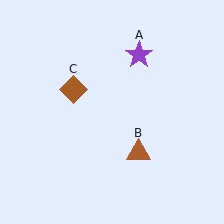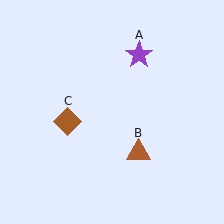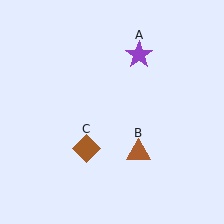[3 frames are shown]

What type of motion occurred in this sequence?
The brown diamond (object C) rotated counterclockwise around the center of the scene.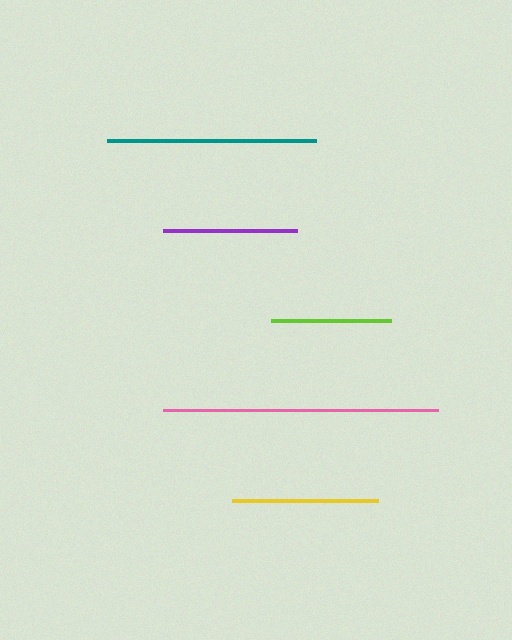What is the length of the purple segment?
The purple segment is approximately 134 pixels long.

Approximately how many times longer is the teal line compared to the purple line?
The teal line is approximately 1.6 times the length of the purple line.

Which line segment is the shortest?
The lime line is the shortest at approximately 120 pixels.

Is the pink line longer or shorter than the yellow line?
The pink line is longer than the yellow line.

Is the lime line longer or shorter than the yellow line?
The yellow line is longer than the lime line.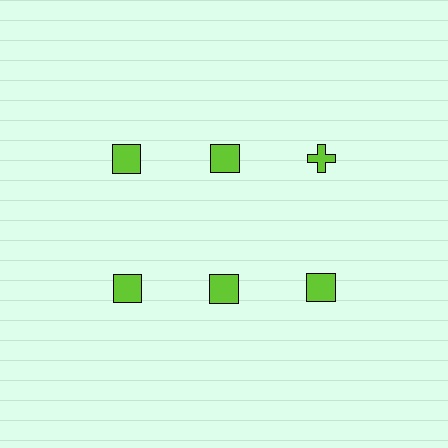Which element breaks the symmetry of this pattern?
The lime cross in the top row, center column breaks the symmetry. All other shapes are lime squares.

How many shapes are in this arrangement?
There are 6 shapes arranged in a grid pattern.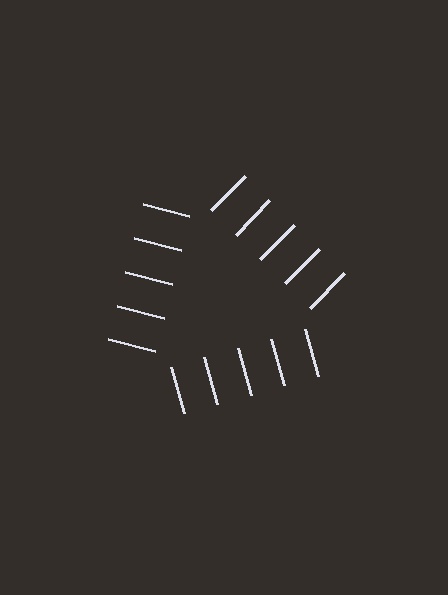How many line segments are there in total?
15 — 5 along each of the 3 edges.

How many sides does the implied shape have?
3 sides — the line-ends trace a triangle.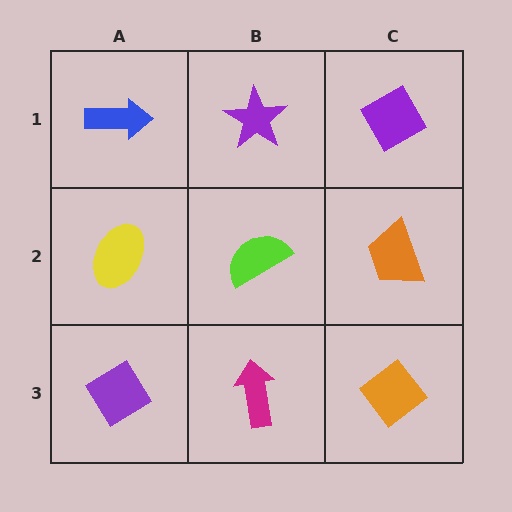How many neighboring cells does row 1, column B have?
3.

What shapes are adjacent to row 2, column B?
A purple star (row 1, column B), a magenta arrow (row 3, column B), a yellow ellipse (row 2, column A), an orange trapezoid (row 2, column C).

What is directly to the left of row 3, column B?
A purple diamond.